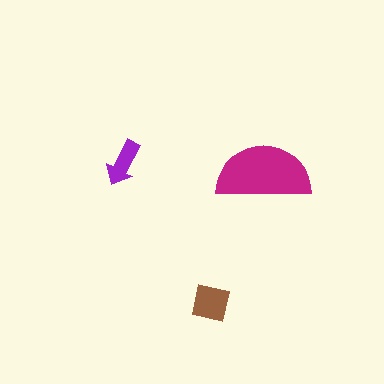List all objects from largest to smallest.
The magenta semicircle, the brown square, the purple arrow.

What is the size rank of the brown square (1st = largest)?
2nd.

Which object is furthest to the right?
The magenta semicircle is rightmost.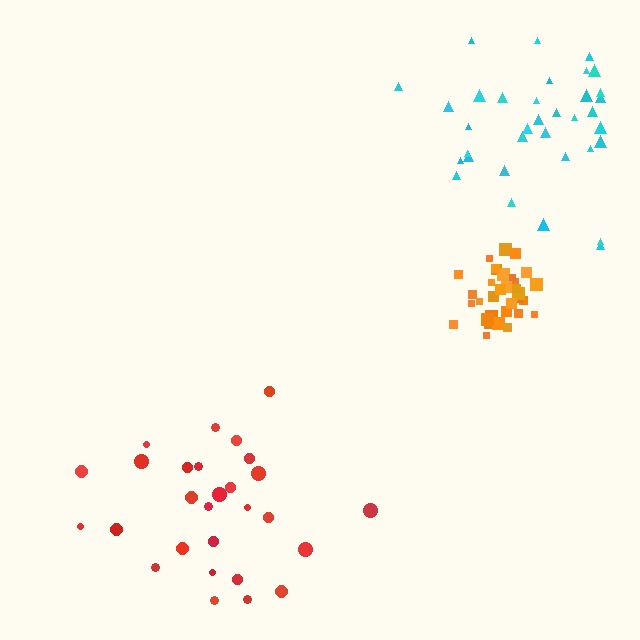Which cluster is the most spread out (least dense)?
Cyan.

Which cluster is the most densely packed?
Orange.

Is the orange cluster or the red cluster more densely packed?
Orange.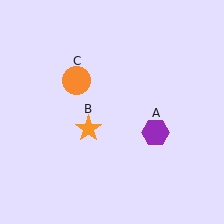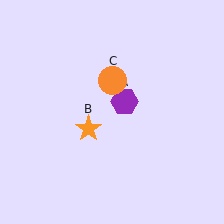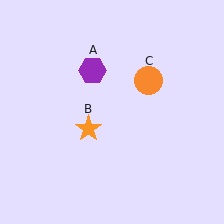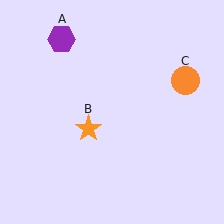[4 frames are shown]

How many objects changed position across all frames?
2 objects changed position: purple hexagon (object A), orange circle (object C).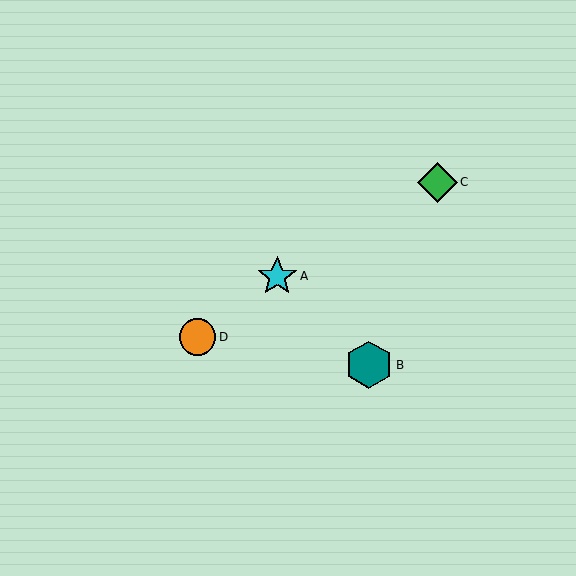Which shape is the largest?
The teal hexagon (labeled B) is the largest.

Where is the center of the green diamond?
The center of the green diamond is at (437, 182).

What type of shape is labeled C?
Shape C is a green diamond.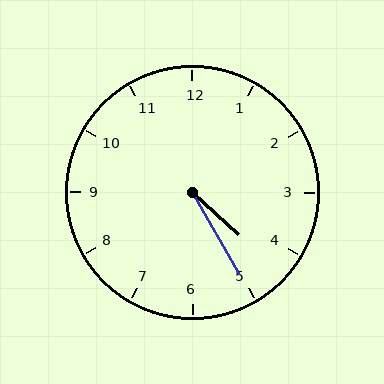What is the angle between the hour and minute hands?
Approximately 18 degrees.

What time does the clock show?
4:25.